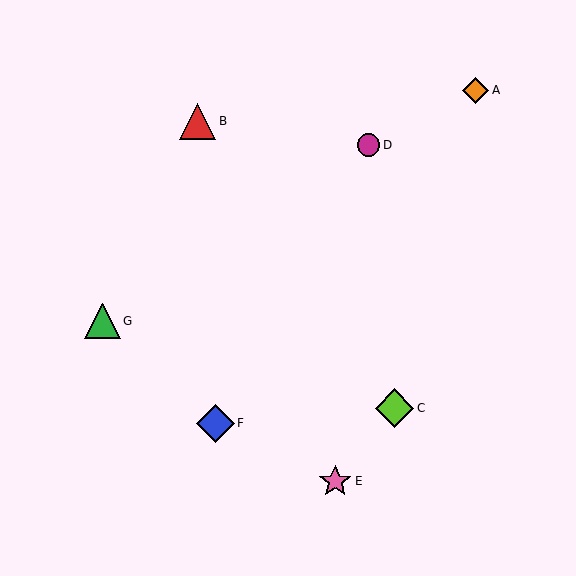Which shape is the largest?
The lime diamond (labeled C) is the largest.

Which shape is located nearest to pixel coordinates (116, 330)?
The green triangle (labeled G) at (103, 321) is nearest to that location.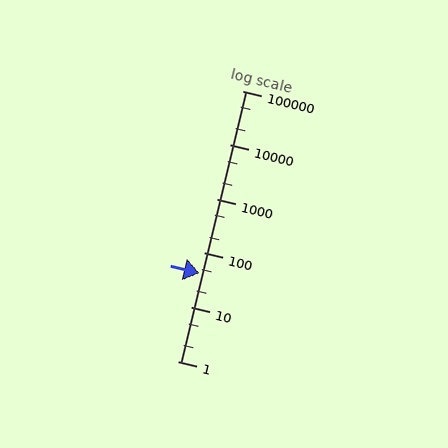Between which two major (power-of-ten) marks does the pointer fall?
The pointer is between 10 and 100.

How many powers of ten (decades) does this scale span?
The scale spans 5 decades, from 1 to 100000.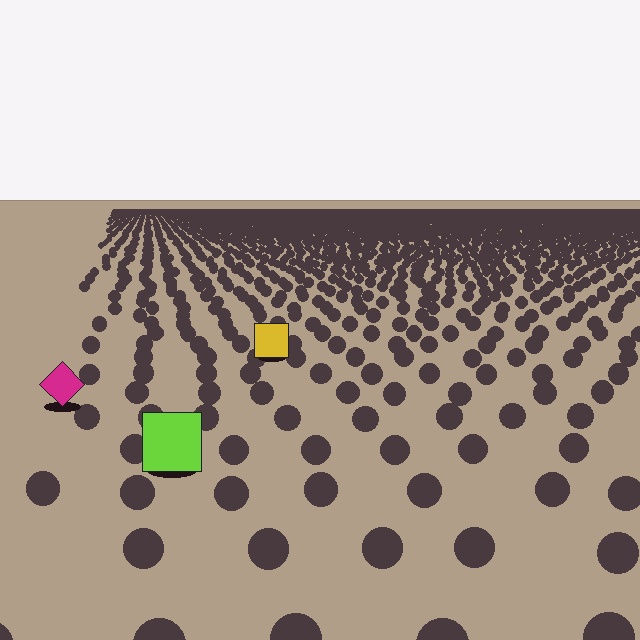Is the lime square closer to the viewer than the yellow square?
Yes. The lime square is closer — you can tell from the texture gradient: the ground texture is coarser near it.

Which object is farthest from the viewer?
The yellow square is farthest from the viewer. It appears smaller and the ground texture around it is denser.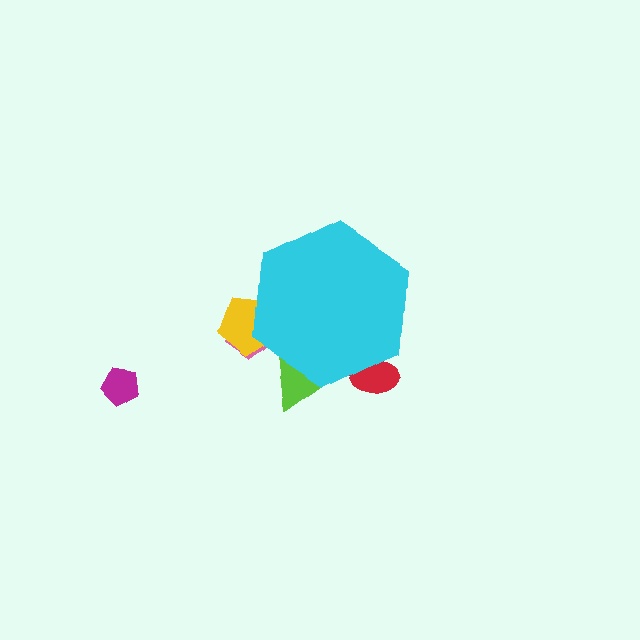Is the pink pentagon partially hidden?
Yes, the pink pentagon is partially hidden behind the cyan hexagon.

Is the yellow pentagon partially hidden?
Yes, the yellow pentagon is partially hidden behind the cyan hexagon.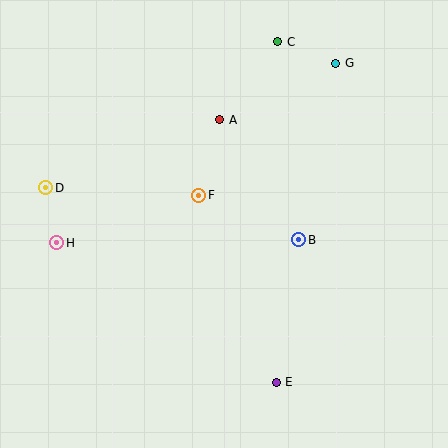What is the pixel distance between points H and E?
The distance between H and E is 260 pixels.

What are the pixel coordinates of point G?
Point G is at (336, 63).